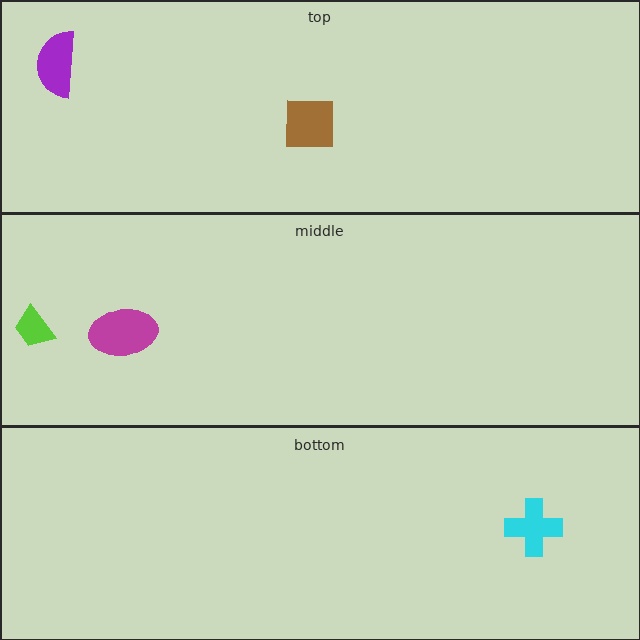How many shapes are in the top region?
2.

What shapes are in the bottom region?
The cyan cross.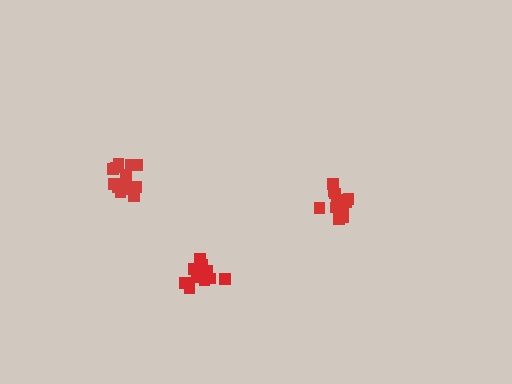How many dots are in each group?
Group 1: 13 dots, Group 2: 13 dots, Group 3: 15 dots (41 total).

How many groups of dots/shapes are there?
There are 3 groups.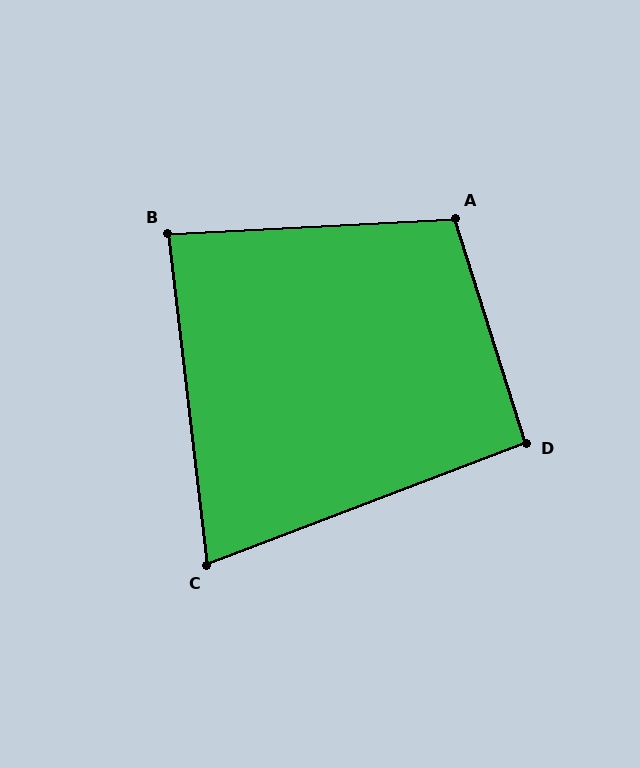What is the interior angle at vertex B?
Approximately 86 degrees (approximately right).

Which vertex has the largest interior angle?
A, at approximately 104 degrees.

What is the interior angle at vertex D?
Approximately 94 degrees (approximately right).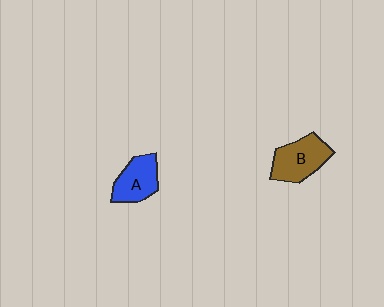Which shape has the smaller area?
Shape A (blue).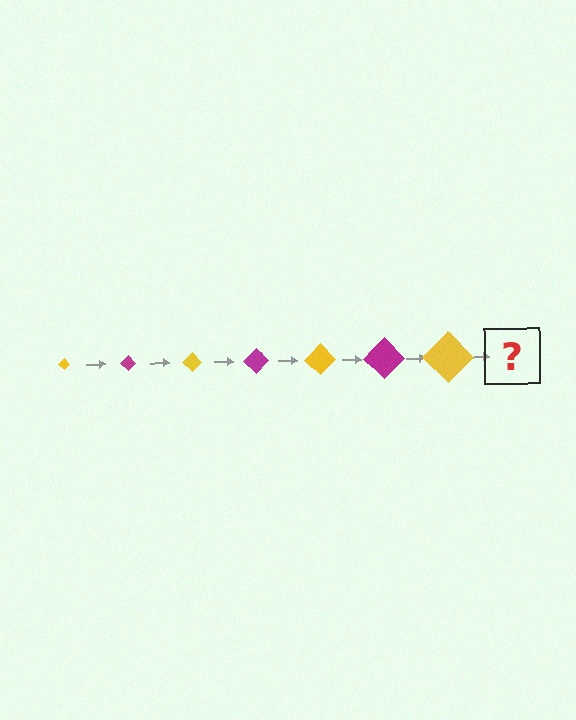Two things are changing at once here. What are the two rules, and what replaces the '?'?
The two rules are that the diamond grows larger each step and the color cycles through yellow and magenta. The '?' should be a magenta diamond, larger than the previous one.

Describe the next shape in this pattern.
It should be a magenta diamond, larger than the previous one.